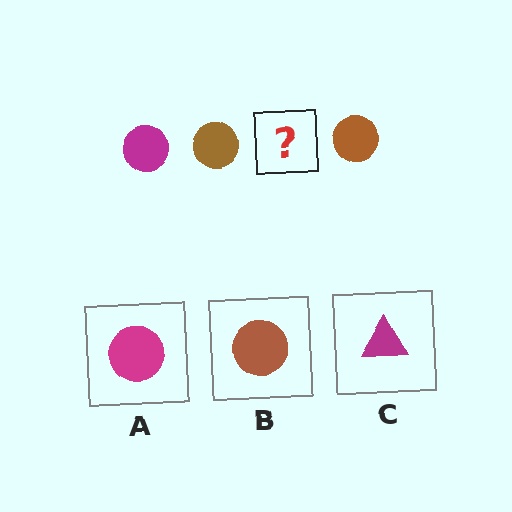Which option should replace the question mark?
Option A.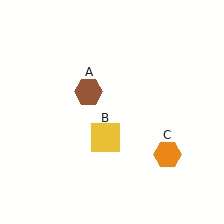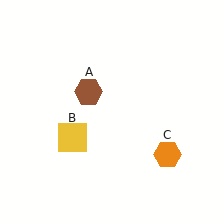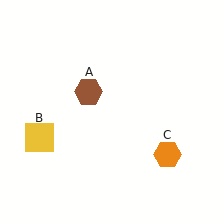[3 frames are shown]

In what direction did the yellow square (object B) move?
The yellow square (object B) moved left.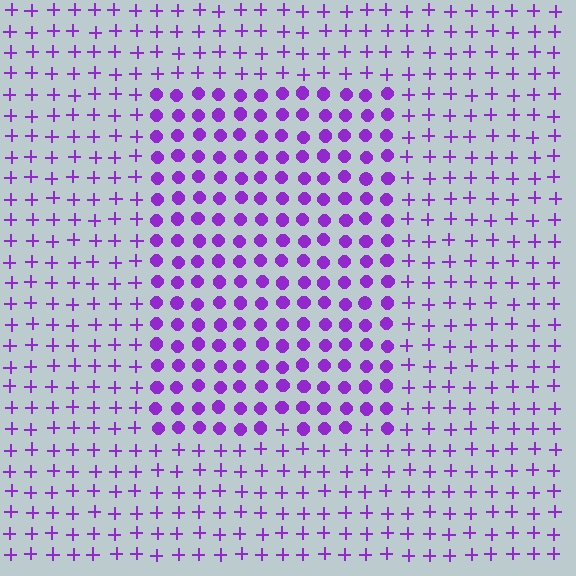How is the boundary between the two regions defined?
The boundary is defined by a change in element shape: circles inside vs. plus signs outside. All elements share the same color and spacing.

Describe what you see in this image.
The image is filled with small purple elements arranged in a uniform grid. A rectangle-shaped region contains circles, while the surrounding area contains plus signs. The boundary is defined purely by the change in element shape.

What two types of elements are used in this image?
The image uses circles inside the rectangle region and plus signs outside it.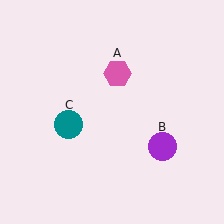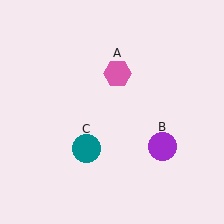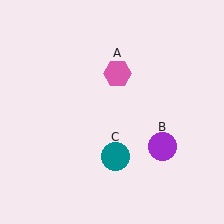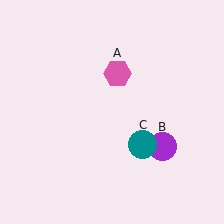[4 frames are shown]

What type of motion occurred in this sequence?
The teal circle (object C) rotated counterclockwise around the center of the scene.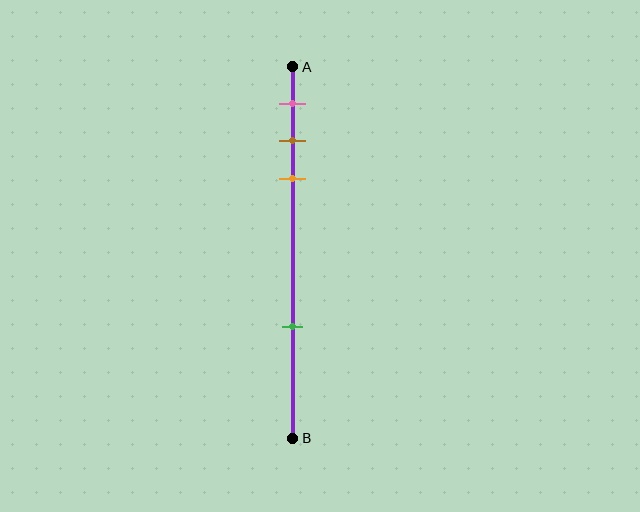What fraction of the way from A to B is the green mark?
The green mark is approximately 70% (0.7) of the way from A to B.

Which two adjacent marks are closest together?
The brown and orange marks are the closest adjacent pair.